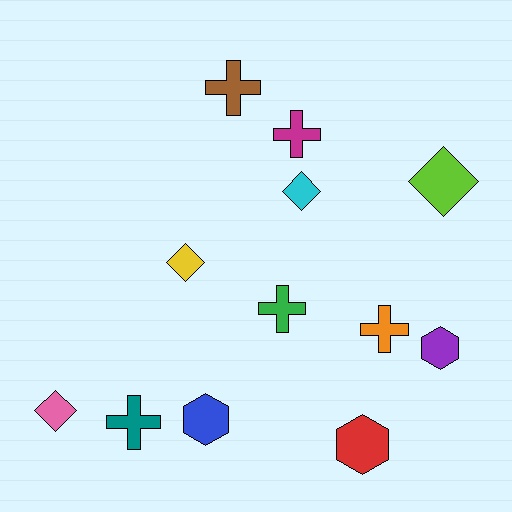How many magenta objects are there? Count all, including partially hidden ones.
There is 1 magenta object.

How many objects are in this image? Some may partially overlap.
There are 12 objects.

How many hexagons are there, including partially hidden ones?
There are 3 hexagons.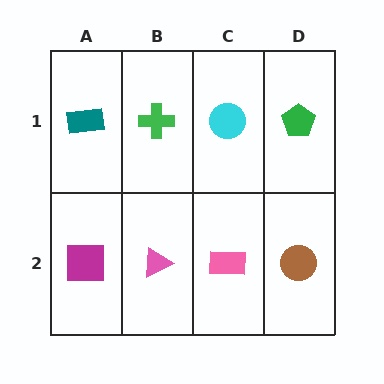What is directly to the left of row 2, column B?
A magenta square.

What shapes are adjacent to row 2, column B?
A green cross (row 1, column B), a magenta square (row 2, column A), a pink rectangle (row 2, column C).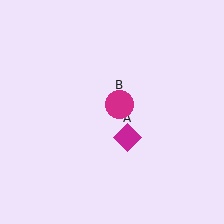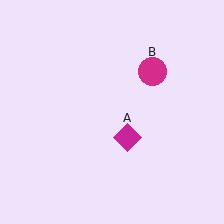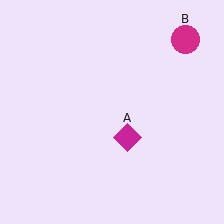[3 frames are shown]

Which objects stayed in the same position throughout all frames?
Magenta diamond (object A) remained stationary.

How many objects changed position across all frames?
1 object changed position: magenta circle (object B).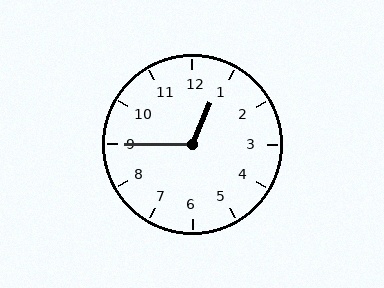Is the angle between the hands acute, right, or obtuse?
It is obtuse.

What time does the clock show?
12:45.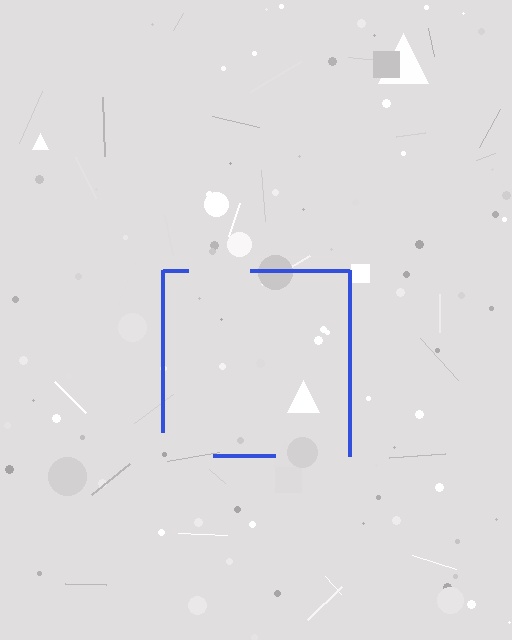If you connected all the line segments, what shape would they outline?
They would outline a square.